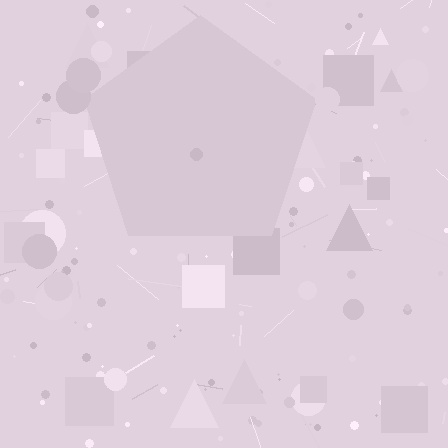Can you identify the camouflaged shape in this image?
The camouflaged shape is a pentagon.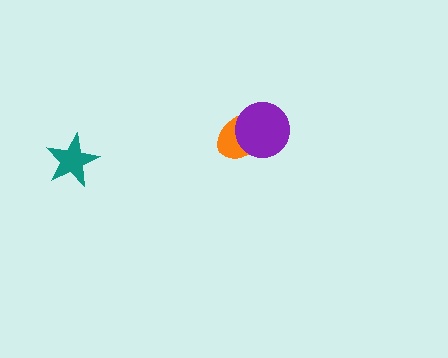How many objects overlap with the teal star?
0 objects overlap with the teal star.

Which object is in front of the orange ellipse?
The purple circle is in front of the orange ellipse.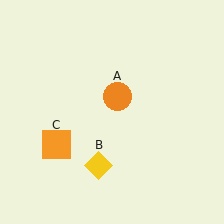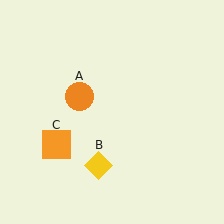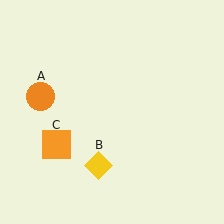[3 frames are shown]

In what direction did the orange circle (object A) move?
The orange circle (object A) moved left.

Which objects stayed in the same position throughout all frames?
Yellow diamond (object B) and orange square (object C) remained stationary.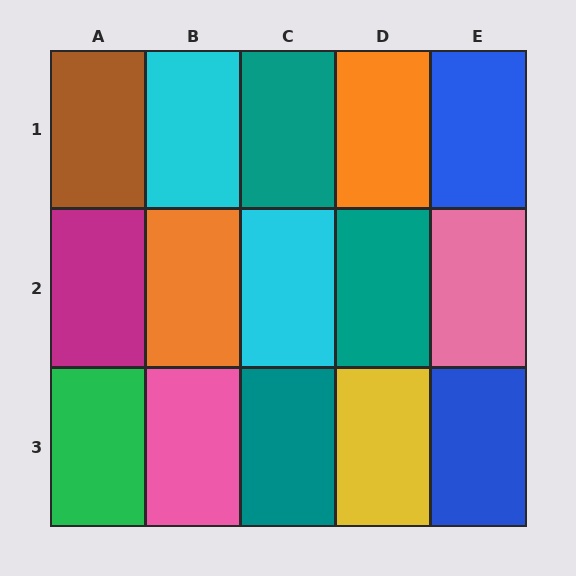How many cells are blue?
2 cells are blue.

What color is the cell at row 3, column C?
Teal.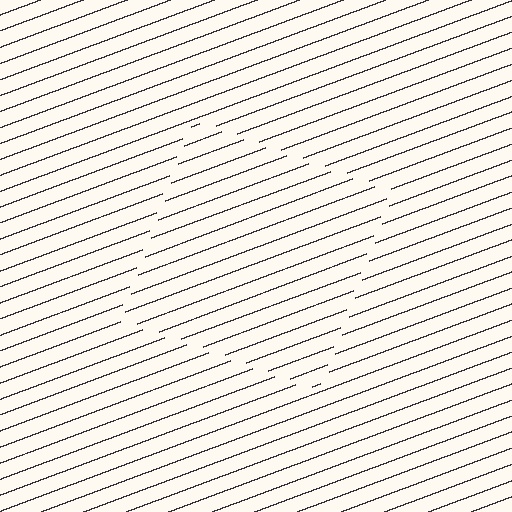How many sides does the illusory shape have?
4 sides — the line-ends trace a square.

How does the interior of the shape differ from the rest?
The interior of the shape contains the same grating, shifted by half a period — the contour is defined by the phase discontinuity where line-ends from the inner and outer gratings abut.